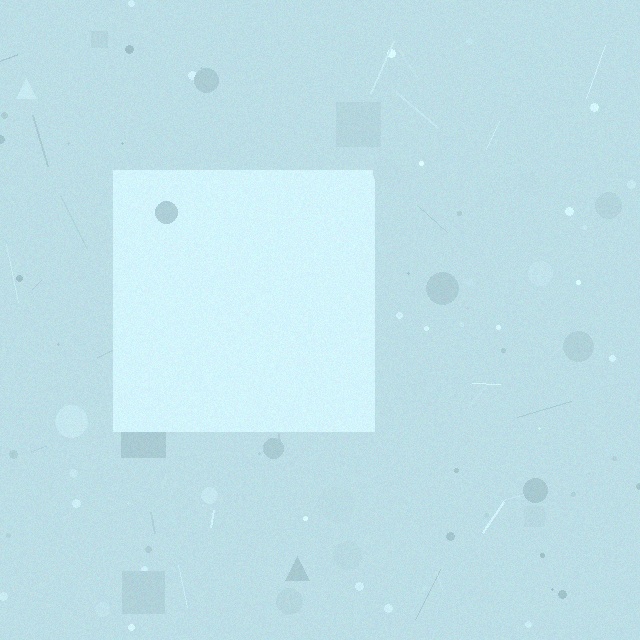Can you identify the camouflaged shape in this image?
The camouflaged shape is a square.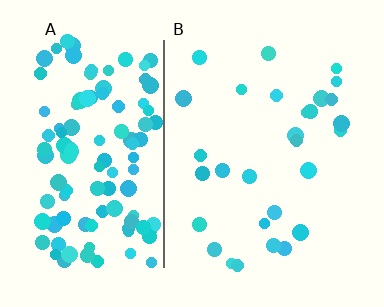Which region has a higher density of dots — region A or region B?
A (the left).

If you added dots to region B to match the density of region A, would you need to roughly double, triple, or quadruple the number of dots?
Approximately quadruple.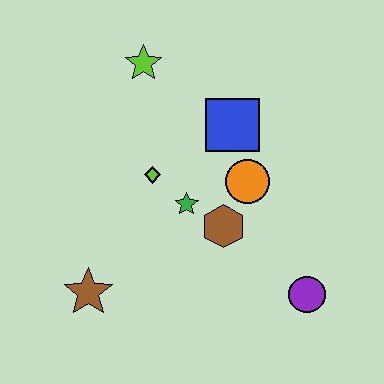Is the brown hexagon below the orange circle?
Yes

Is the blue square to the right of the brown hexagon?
Yes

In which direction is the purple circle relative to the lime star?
The purple circle is below the lime star.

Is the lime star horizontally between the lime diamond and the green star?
No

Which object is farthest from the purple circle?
The lime star is farthest from the purple circle.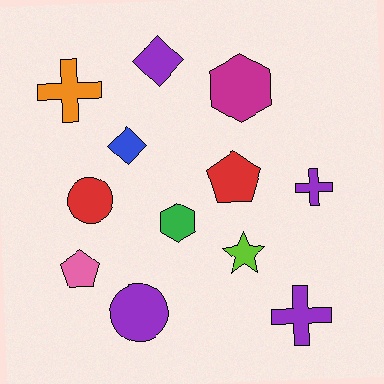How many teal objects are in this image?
There are no teal objects.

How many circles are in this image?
There are 2 circles.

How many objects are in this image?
There are 12 objects.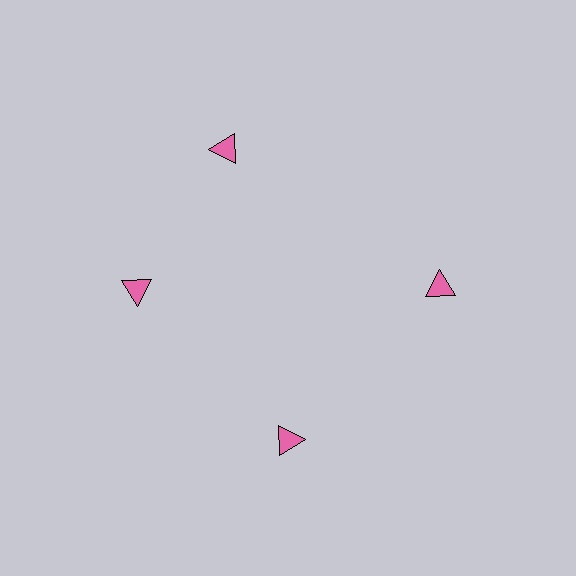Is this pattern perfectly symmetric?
No. The 4 pink triangles are arranged in a ring, but one element near the 12 o'clock position is rotated out of alignment along the ring, breaking the 4-fold rotational symmetry.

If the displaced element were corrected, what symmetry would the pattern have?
It would have 4-fold rotational symmetry — the pattern would map onto itself every 90 degrees.